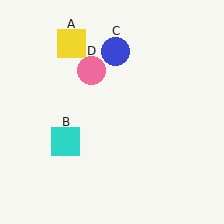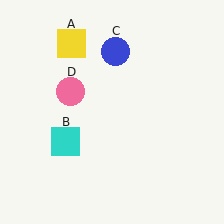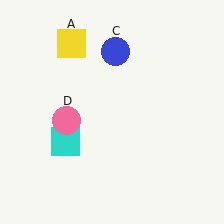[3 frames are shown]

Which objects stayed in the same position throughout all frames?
Yellow square (object A) and cyan square (object B) and blue circle (object C) remained stationary.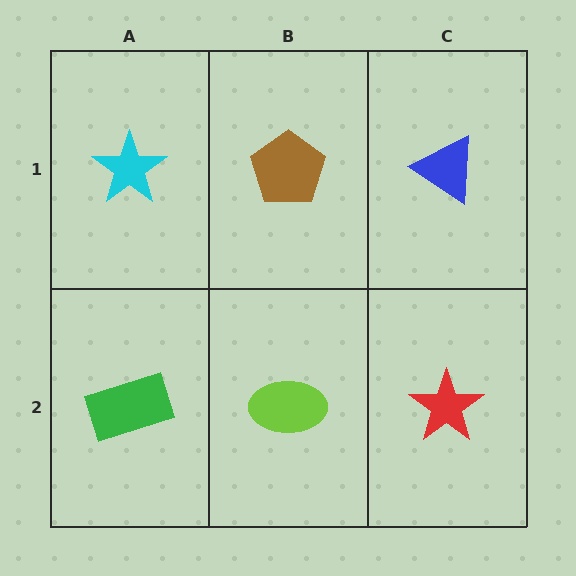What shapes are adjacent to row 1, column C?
A red star (row 2, column C), a brown pentagon (row 1, column B).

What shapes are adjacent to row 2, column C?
A blue triangle (row 1, column C), a lime ellipse (row 2, column B).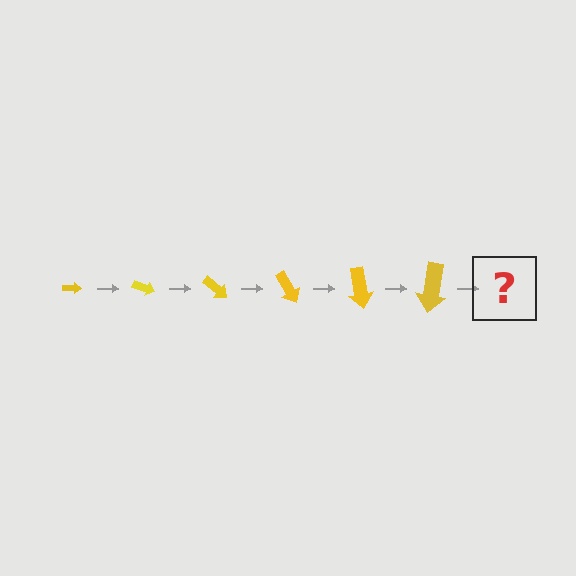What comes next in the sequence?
The next element should be an arrow, larger than the previous one and rotated 120 degrees from the start.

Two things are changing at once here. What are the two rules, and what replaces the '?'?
The two rules are that the arrow grows larger each step and it rotates 20 degrees each step. The '?' should be an arrow, larger than the previous one and rotated 120 degrees from the start.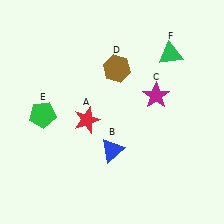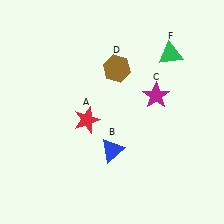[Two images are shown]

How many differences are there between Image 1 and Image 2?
There is 1 difference between the two images.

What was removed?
The green pentagon (E) was removed in Image 2.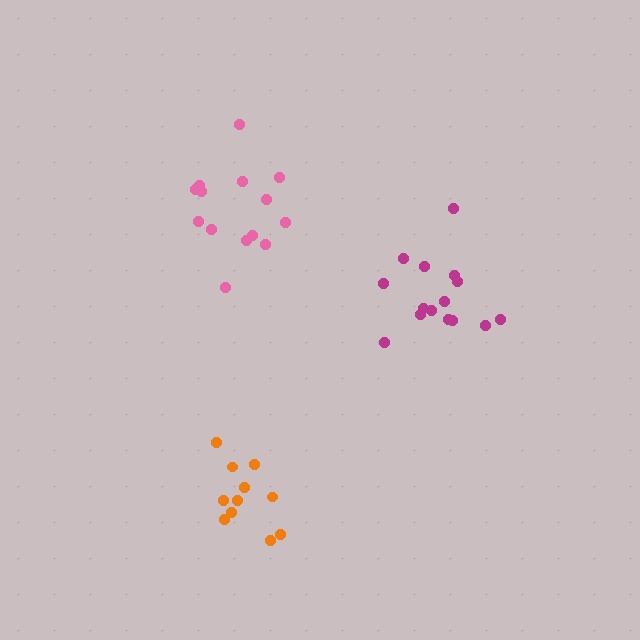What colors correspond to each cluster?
The clusters are colored: orange, pink, magenta.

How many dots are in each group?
Group 1: 11 dots, Group 2: 14 dots, Group 3: 15 dots (40 total).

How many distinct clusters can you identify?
There are 3 distinct clusters.